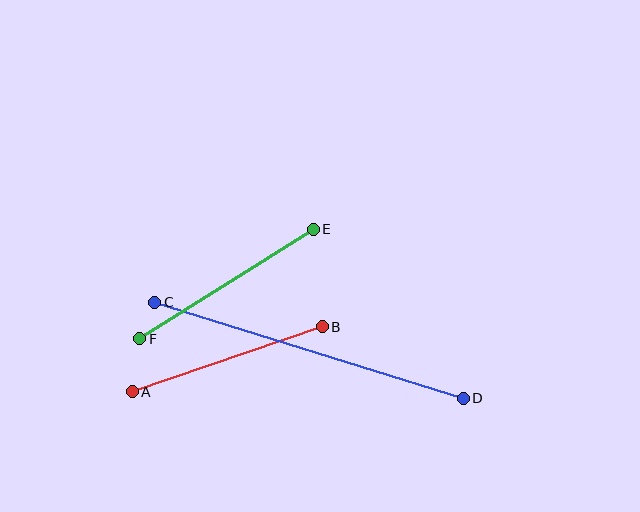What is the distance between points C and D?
The distance is approximately 323 pixels.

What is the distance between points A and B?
The distance is approximately 201 pixels.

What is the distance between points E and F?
The distance is approximately 205 pixels.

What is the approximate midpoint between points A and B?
The midpoint is at approximately (227, 359) pixels.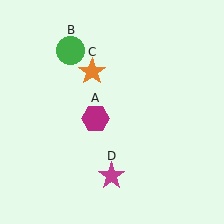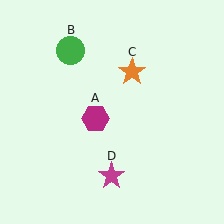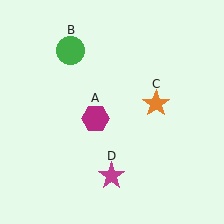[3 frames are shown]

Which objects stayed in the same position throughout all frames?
Magenta hexagon (object A) and green circle (object B) and magenta star (object D) remained stationary.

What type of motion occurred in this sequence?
The orange star (object C) rotated clockwise around the center of the scene.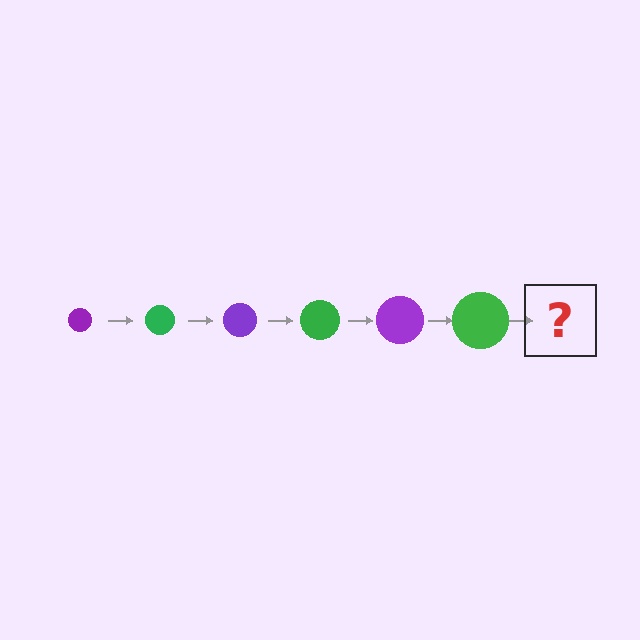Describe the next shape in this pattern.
It should be a purple circle, larger than the previous one.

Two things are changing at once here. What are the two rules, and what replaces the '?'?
The two rules are that the circle grows larger each step and the color cycles through purple and green. The '?' should be a purple circle, larger than the previous one.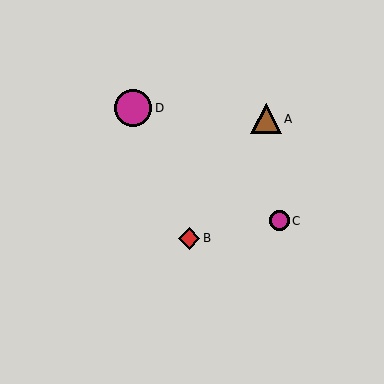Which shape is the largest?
The magenta circle (labeled D) is the largest.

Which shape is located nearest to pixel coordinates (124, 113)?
The magenta circle (labeled D) at (133, 108) is nearest to that location.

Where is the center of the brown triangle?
The center of the brown triangle is at (266, 119).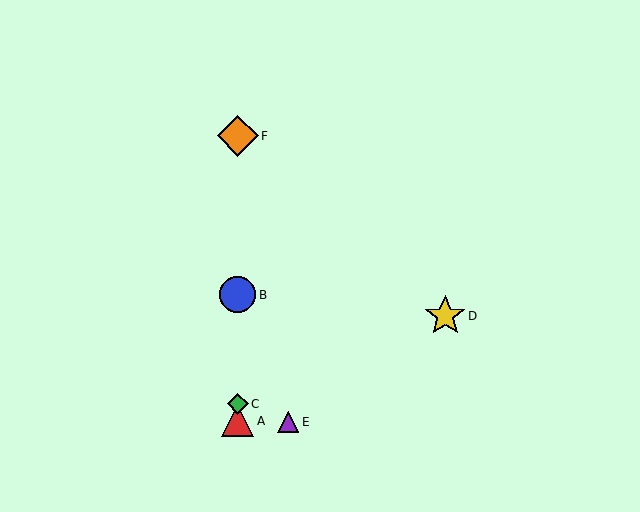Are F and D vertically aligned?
No, F is at x≈238 and D is at x≈445.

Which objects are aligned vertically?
Objects A, B, C, F are aligned vertically.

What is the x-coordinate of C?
Object C is at x≈238.